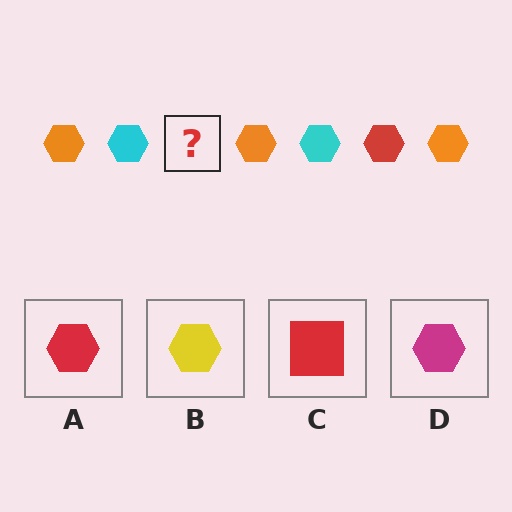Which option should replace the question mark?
Option A.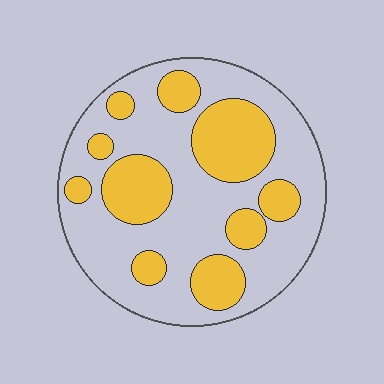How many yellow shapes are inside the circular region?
10.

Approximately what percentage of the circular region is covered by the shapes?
Approximately 35%.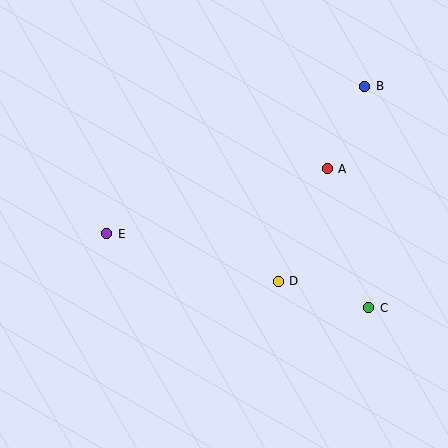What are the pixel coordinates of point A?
Point A is at (327, 169).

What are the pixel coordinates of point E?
Point E is at (107, 234).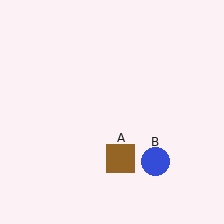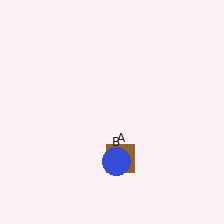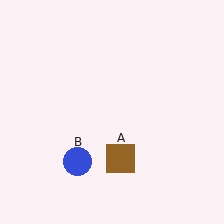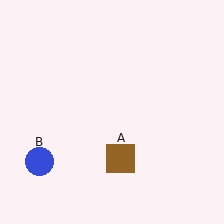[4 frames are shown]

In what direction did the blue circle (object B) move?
The blue circle (object B) moved left.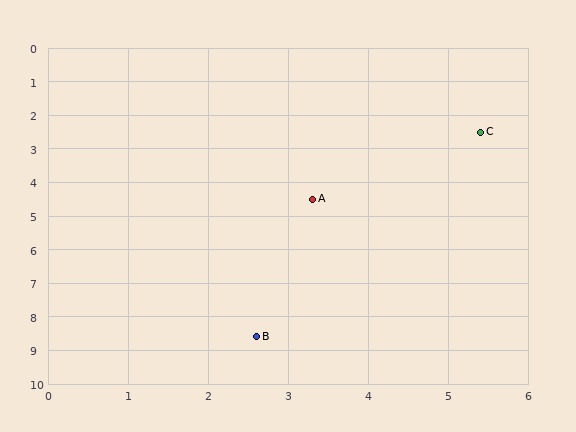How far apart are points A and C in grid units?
Points A and C are about 2.9 grid units apart.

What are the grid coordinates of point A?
Point A is at approximately (3.3, 4.5).